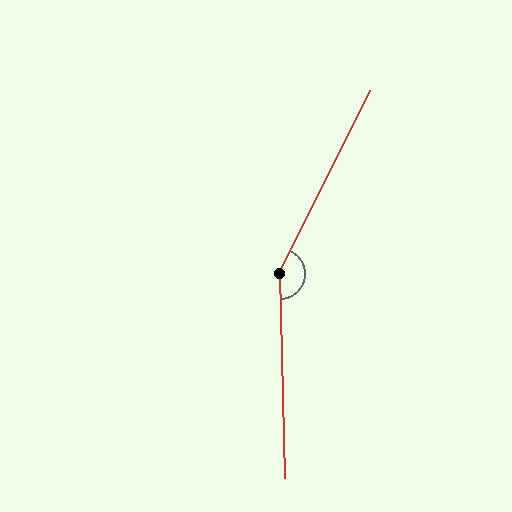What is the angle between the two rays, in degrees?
Approximately 152 degrees.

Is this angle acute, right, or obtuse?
It is obtuse.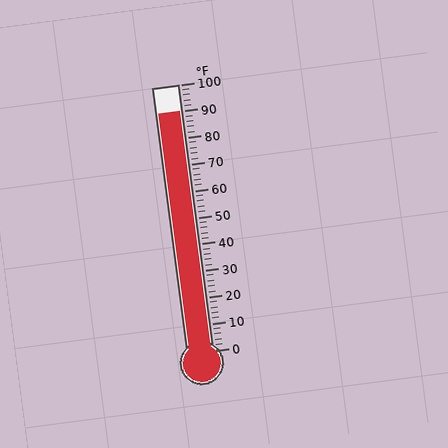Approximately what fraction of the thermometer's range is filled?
The thermometer is filled to approximately 90% of its range.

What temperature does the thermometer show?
The thermometer shows approximately 90°F.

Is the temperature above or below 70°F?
The temperature is above 70°F.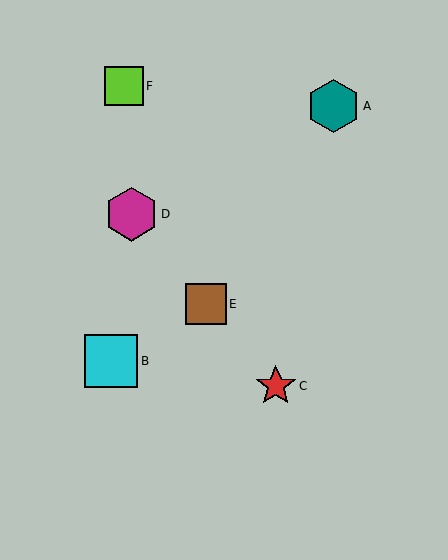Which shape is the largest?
The magenta hexagon (labeled D) is the largest.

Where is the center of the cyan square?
The center of the cyan square is at (111, 361).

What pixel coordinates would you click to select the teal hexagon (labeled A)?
Click at (333, 106) to select the teal hexagon A.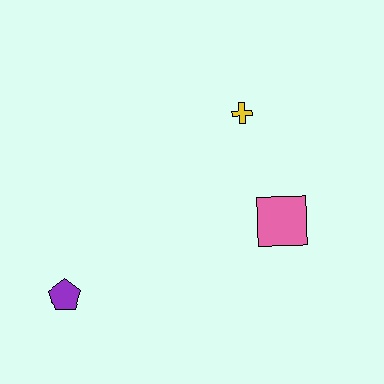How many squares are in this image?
There is 1 square.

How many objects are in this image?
There are 3 objects.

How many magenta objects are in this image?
There are no magenta objects.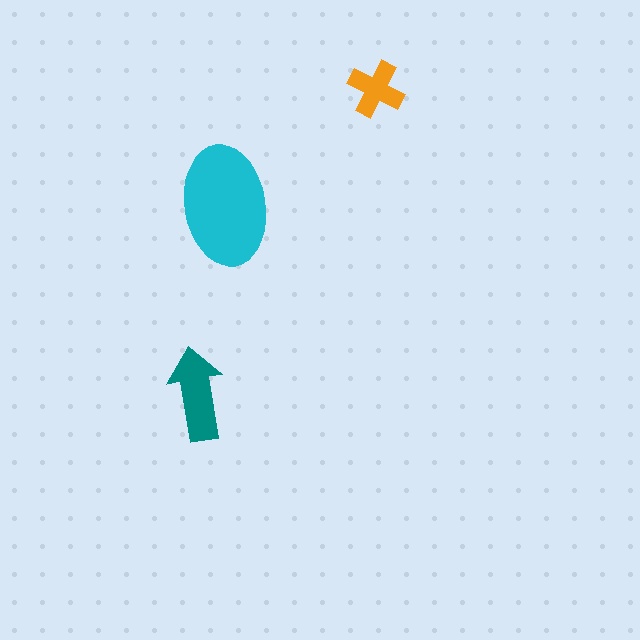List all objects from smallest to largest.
The orange cross, the teal arrow, the cyan ellipse.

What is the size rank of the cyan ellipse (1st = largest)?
1st.